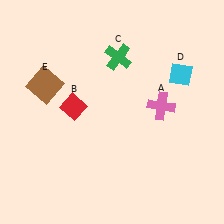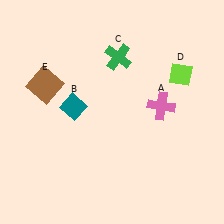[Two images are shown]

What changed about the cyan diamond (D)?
In Image 1, D is cyan. In Image 2, it changed to lime.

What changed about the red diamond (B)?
In Image 1, B is red. In Image 2, it changed to teal.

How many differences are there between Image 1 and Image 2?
There are 2 differences between the two images.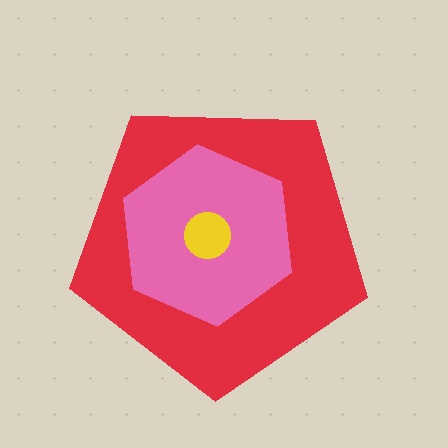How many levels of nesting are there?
3.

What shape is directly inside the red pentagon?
The pink hexagon.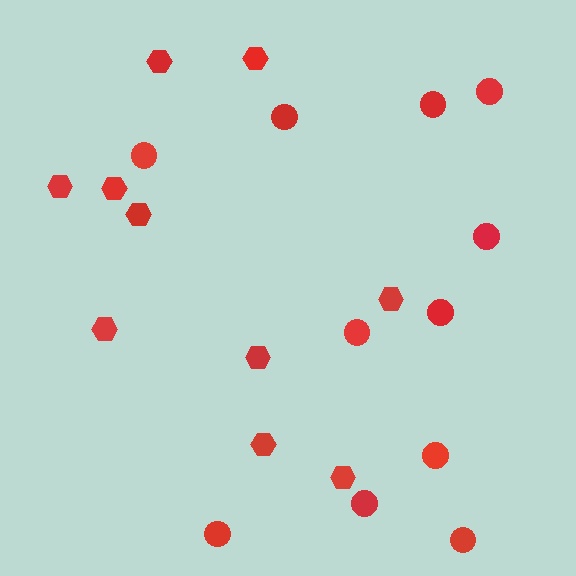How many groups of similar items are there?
There are 2 groups: one group of hexagons (10) and one group of circles (11).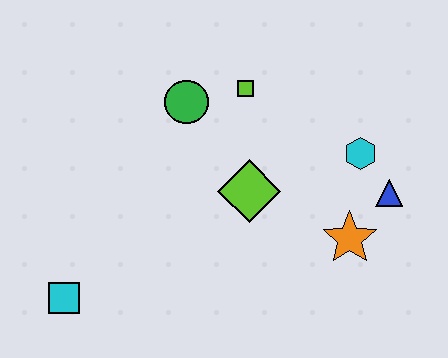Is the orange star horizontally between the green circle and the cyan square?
No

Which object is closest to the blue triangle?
The cyan hexagon is closest to the blue triangle.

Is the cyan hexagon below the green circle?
Yes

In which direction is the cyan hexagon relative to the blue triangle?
The cyan hexagon is above the blue triangle.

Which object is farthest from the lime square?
The cyan square is farthest from the lime square.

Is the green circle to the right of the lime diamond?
No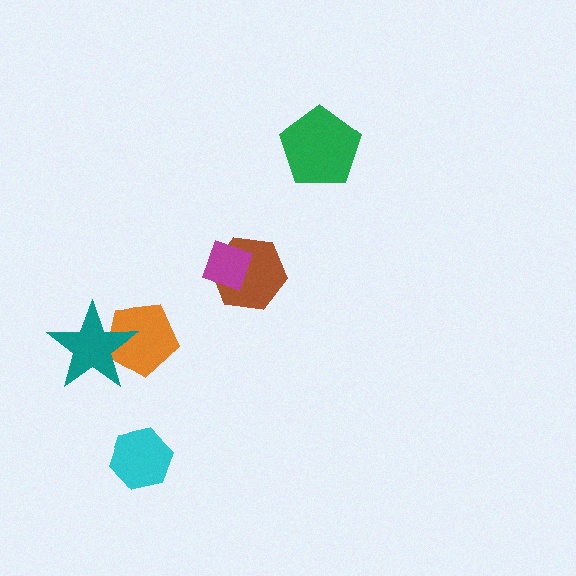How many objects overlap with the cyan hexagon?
0 objects overlap with the cyan hexagon.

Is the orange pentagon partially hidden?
Yes, it is partially covered by another shape.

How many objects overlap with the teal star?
1 object overlaps with the teal star.